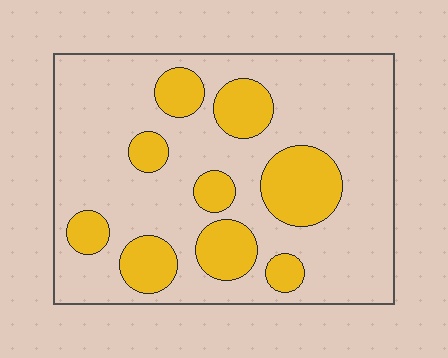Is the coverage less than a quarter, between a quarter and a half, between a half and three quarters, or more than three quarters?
Between a quarter and a half.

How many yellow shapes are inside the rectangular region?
9.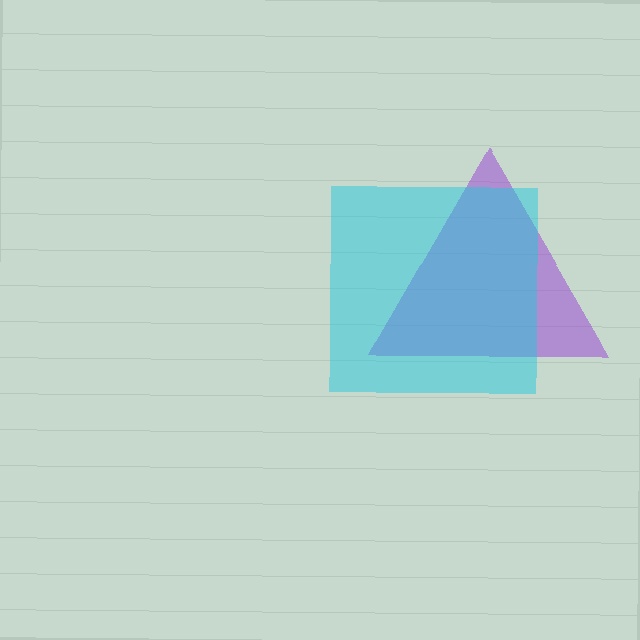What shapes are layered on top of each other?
The layered shapes are: a purple triangle, a cyan square.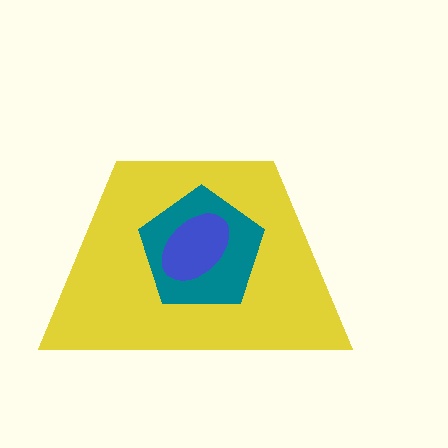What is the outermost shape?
The yellow trapezoid.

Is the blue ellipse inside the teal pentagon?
Yes.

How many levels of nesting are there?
3.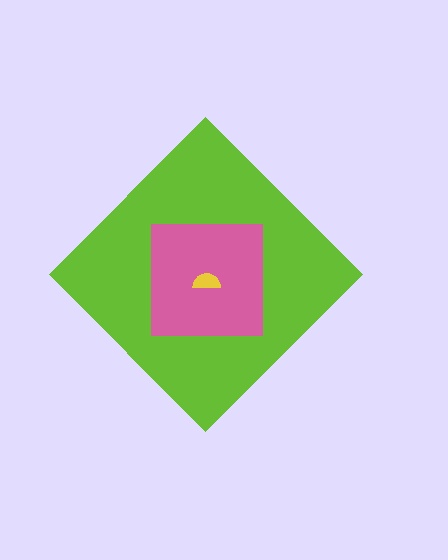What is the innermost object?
The yellow semicircle.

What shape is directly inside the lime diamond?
The pink square.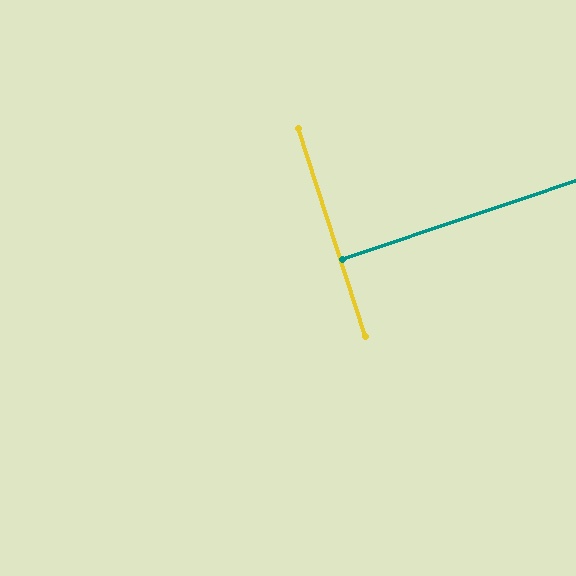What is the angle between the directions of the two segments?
Approximately 90 degrees.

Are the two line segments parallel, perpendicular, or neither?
Perpendicular — they meet at approximately 90°.